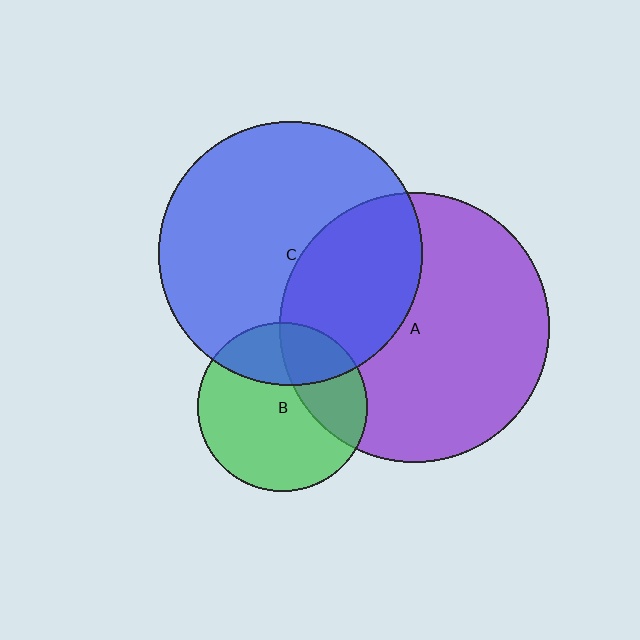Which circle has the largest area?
Circle A (purple).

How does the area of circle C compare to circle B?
Approximately 2.4 times.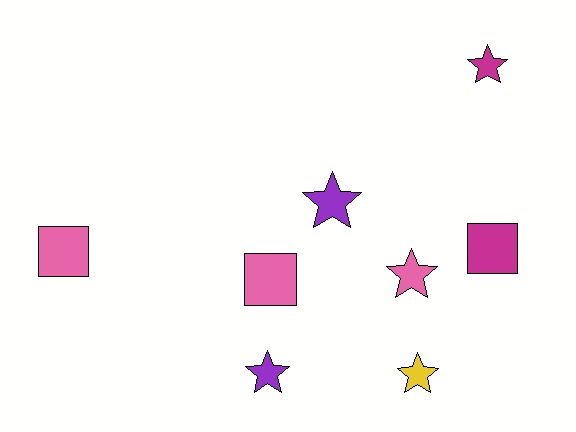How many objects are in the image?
There are 8 objects.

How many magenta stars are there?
There is 1 magenta star.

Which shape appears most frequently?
Star, with 5 objects.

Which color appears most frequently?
Pink, with 3 objects.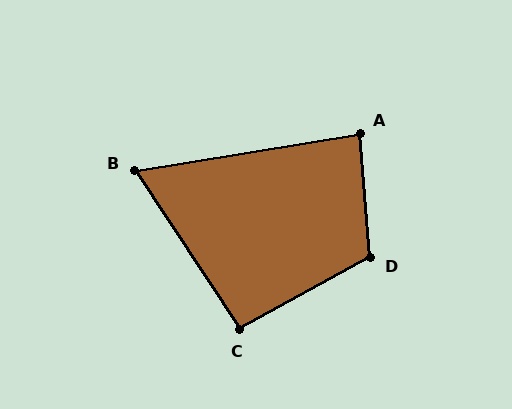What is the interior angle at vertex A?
Approximately 85 degrees (approximately right).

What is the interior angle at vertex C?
Approximately 95 degrees (approximately right).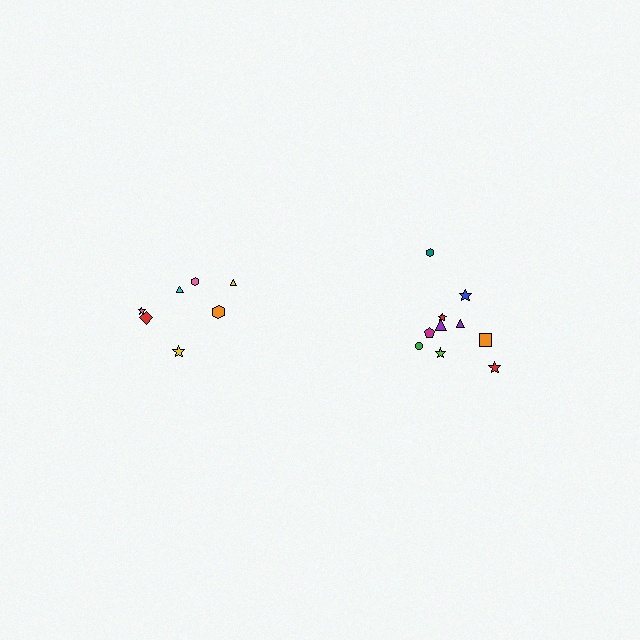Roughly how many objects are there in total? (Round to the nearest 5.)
Roughly 15 objects in total.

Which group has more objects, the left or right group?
The right group.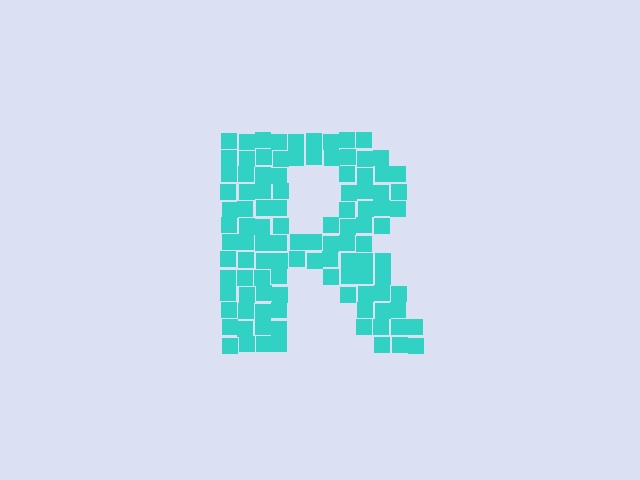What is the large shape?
The large shape is the letter R.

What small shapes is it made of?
It is made of small squares.